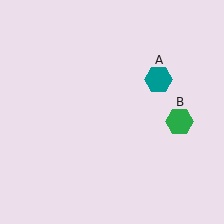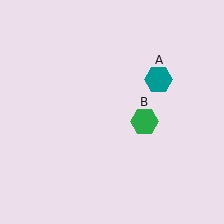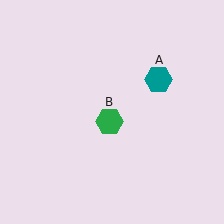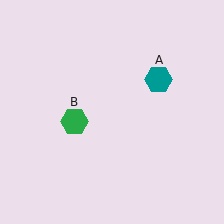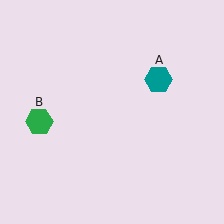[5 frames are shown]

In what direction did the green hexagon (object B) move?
The green hexagon (object B) moved left.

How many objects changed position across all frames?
1 object changed position: green hexagon (object B).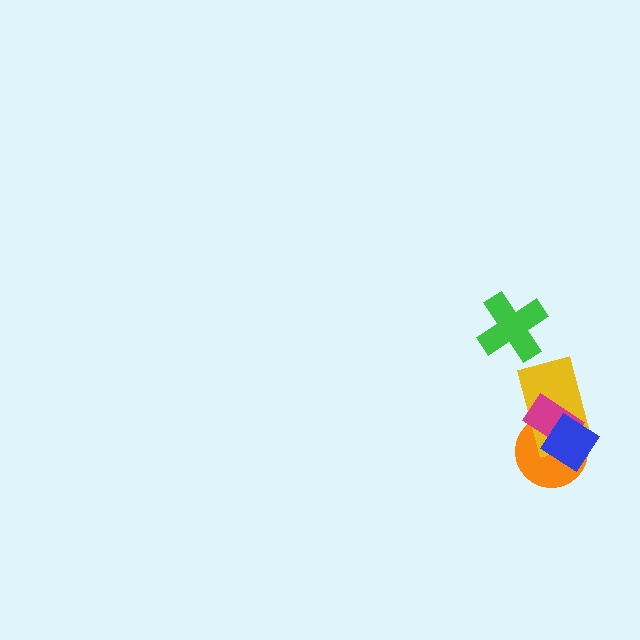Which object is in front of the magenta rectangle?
The blue diamond is in front of the magenta rectangle.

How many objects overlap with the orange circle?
3 objects overlap with the orange circle.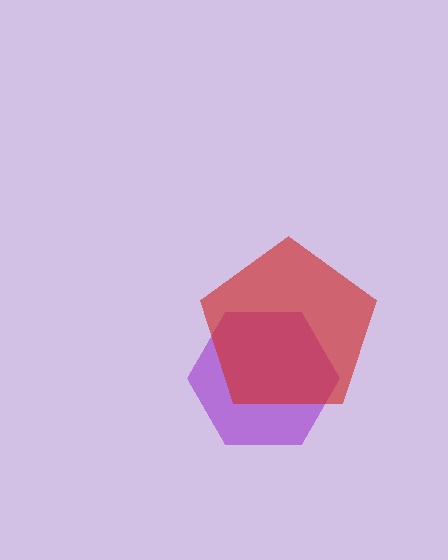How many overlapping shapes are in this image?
There are 2 overlapping shapes in the image.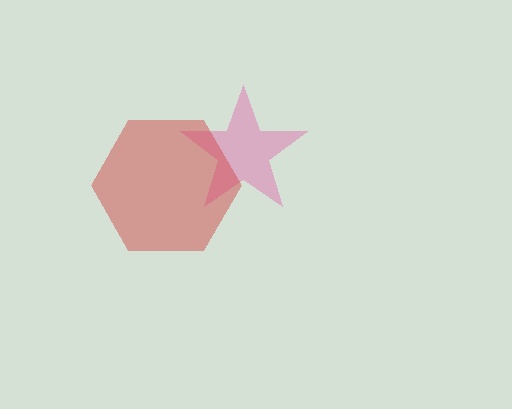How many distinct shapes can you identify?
There are 2 distinct shapes: a pink star, a red hexagon.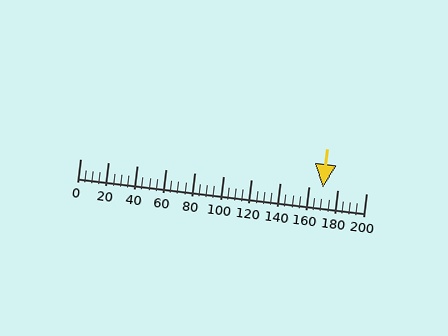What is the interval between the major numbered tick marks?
The major tick marks are spaced 20 units apart.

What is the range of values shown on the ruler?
The ruler shows values from 0 to 200.